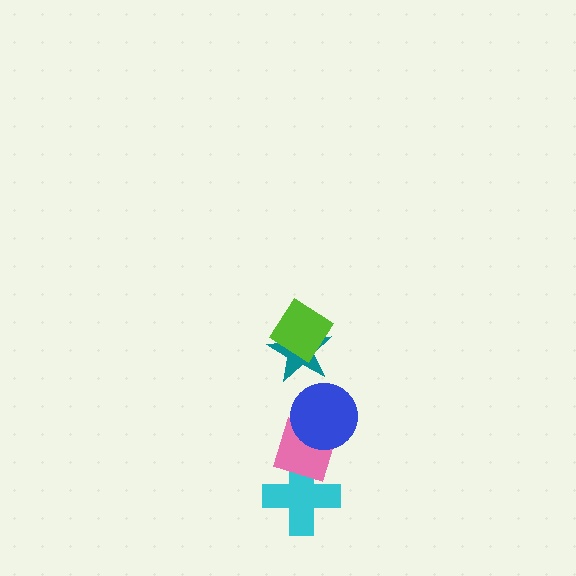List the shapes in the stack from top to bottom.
From top to bottom: the lime diamond, the teal star, the blue circle, the pink diamond, the cyan cross.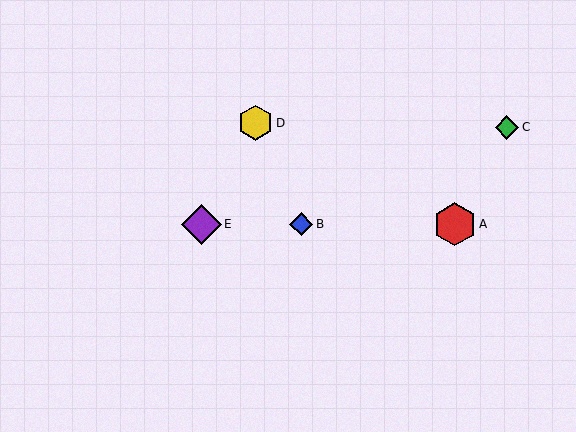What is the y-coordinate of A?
Object A is at y≈224.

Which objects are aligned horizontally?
Objects A, B, E are aligned horizontally.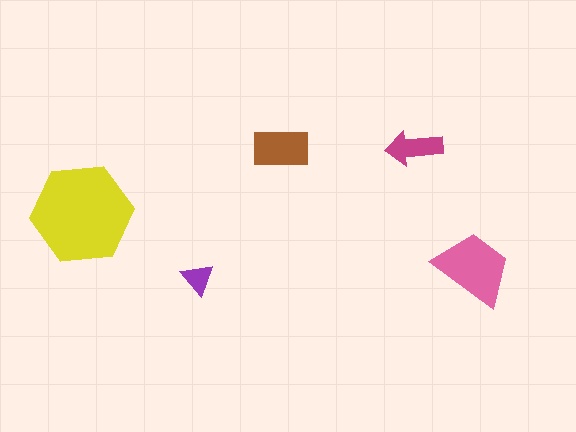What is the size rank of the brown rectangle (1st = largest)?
3rd.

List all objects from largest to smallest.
The yellow hexagon, the pink trapezoid, the brown rectangle, the magenta arrow, the purple triangle.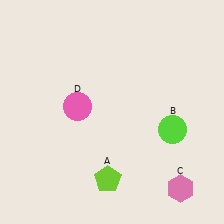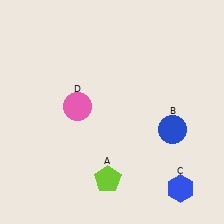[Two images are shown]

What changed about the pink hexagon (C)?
In Image 1, C is pink. In Image 2, it changed to blue.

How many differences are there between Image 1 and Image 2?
There are 2 differences between the two images.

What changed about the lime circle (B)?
In Image 1, B is lime. In Image 2, it changed to blue.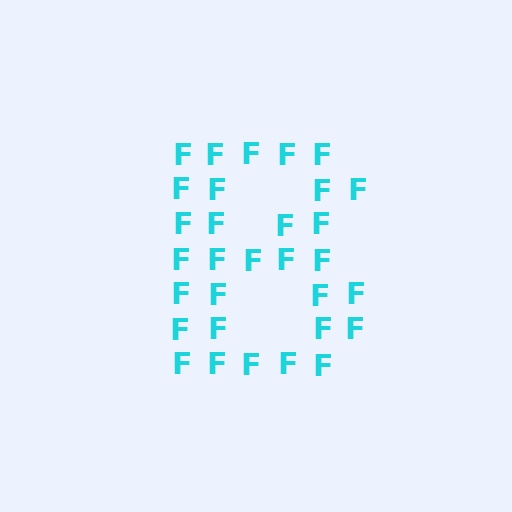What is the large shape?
The large shape is the letter B.